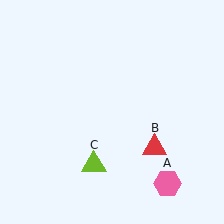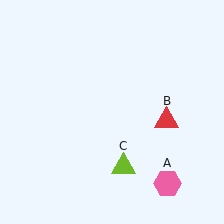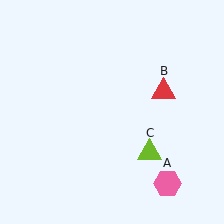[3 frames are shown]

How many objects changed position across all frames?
2 objects changed position: red triangle (object B), lime triangle (object C).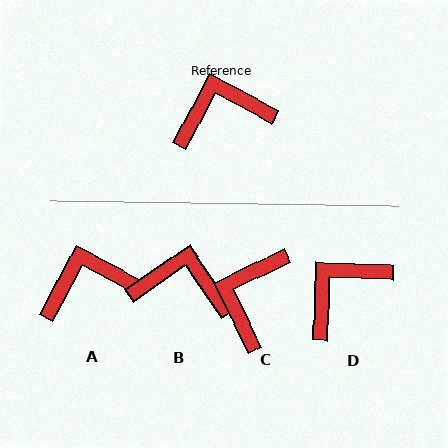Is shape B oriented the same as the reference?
No, it is off by about 28 degrees.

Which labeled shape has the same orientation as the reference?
A.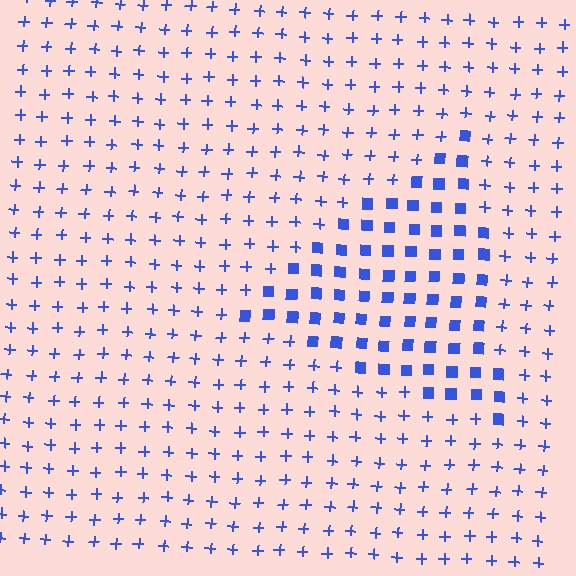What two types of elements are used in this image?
The image uses squares inside the triangle region and plus signs outside it.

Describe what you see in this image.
The image is filled with small blue elements arranged in a uniform grid. A triangle-shaped region contains squares, while the surrounding area contains plus signs. The boundary is defined purely by the change in element shape.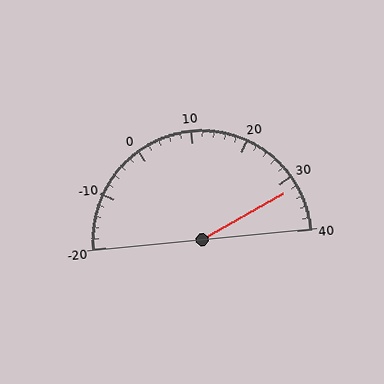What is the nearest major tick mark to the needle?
The nearest major tick mark is 30.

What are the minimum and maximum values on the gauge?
The gauge ranges from -20 to 40.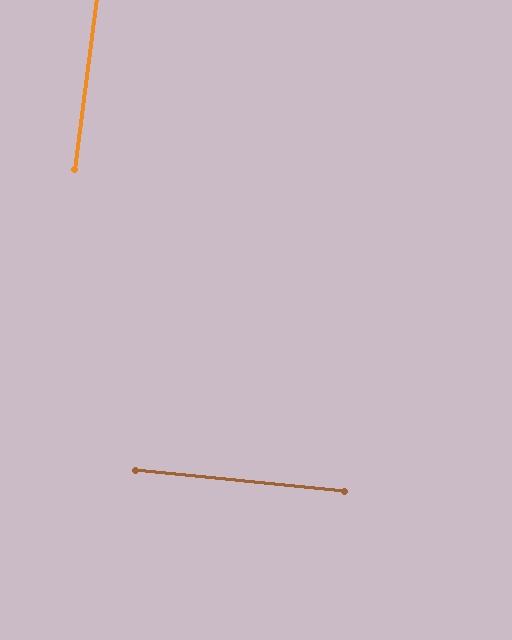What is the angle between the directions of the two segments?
Approximately 88 degrees.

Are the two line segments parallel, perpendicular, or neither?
Perpendicular — they meet at approximately 88°.